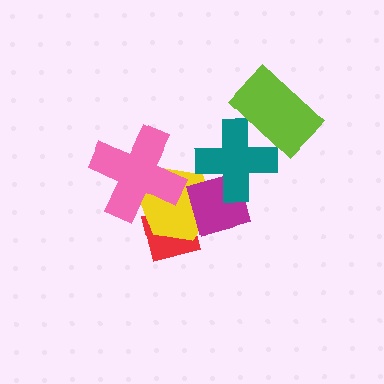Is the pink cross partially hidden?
No, no other shape covers it.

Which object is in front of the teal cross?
The lime rectangle is in front of the teal cross.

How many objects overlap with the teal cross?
2 objects overlap with the teal cross.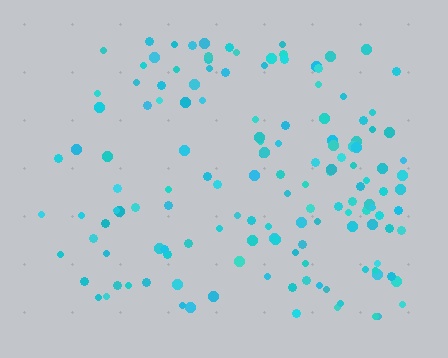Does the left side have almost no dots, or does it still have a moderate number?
Still a moderate number, just noticeably fewer than the right.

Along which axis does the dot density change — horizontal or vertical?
Horizontal.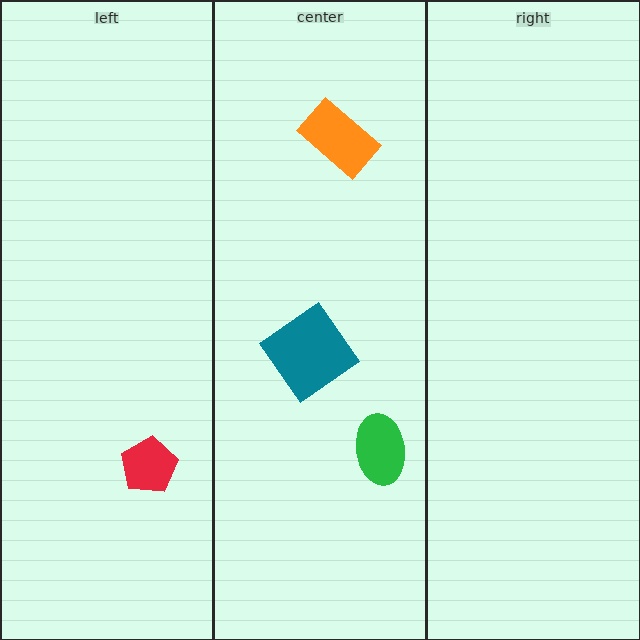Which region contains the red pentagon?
The left region.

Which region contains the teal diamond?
The center region.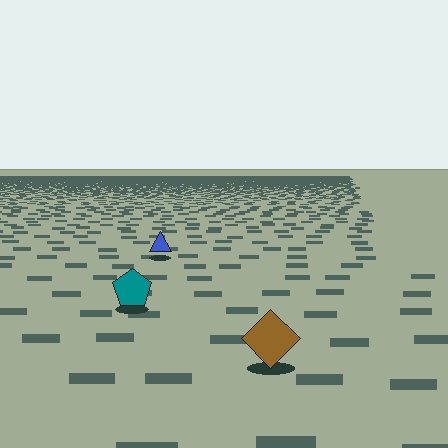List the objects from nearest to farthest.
From nearest to farthest: the brown diamond, the teal pentagon, the blue triangle.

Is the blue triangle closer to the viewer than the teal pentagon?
No. The teal pentagon is closer — you can tell from the texture gradient: the ground texture is coarser near it.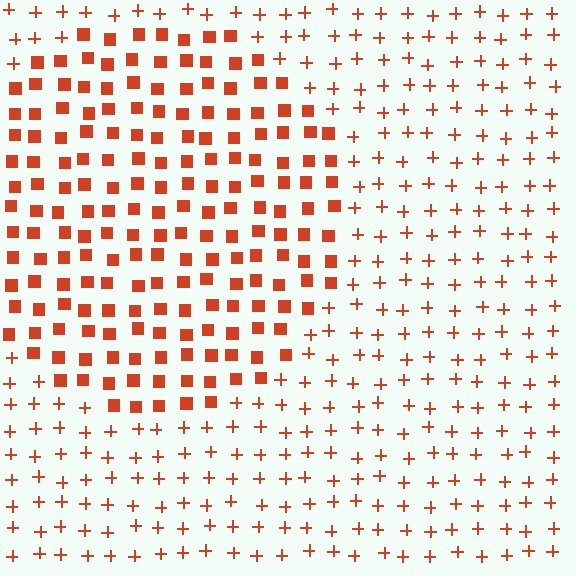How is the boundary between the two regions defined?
The boundary is defined by a change in element shape: squares inside vs. plus signs outside. All elements share the same color and spacing.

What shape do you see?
I see a circle.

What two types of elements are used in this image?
The image uses squares inside the circle region and plus signs outside it.